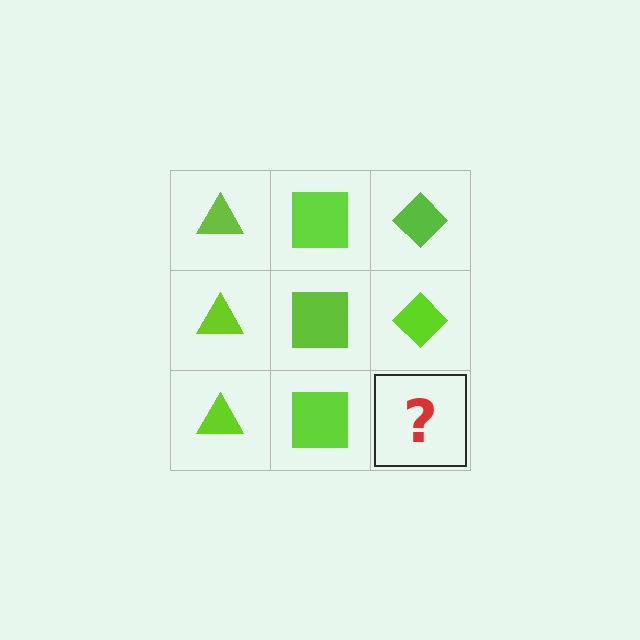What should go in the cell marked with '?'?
The missing cell should contain a lime diamond.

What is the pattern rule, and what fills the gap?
The rule is that each column has a consistent shape. The gap should be filled with a lime diamond.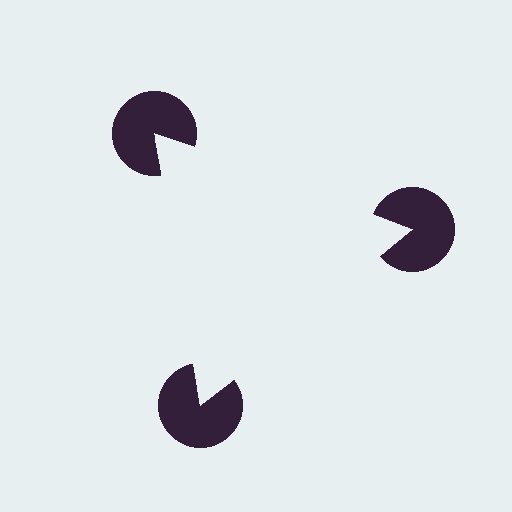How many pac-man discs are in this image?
There are 3 — one at each vertex of the illusory triangle.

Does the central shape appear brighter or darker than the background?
It typically appears slightly brighter than the background, even though no actual brightness change is drawn.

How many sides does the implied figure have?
3 sides.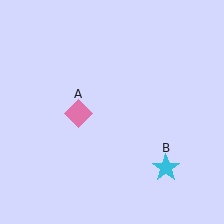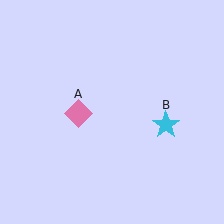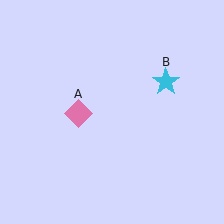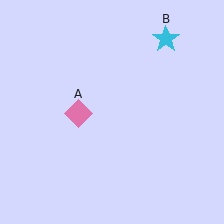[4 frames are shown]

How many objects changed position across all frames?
1 object changed position: cyan star (object B).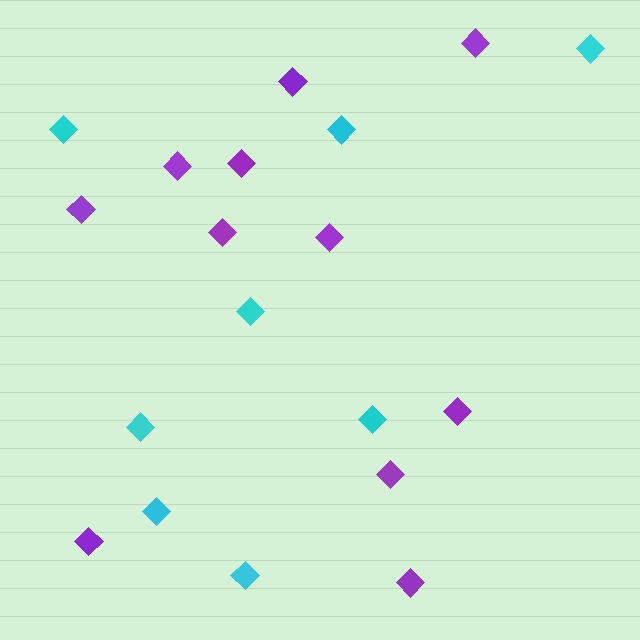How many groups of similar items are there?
There are 2 groups: one group of cyan diamonds (8) and one group of purple diamonds (11).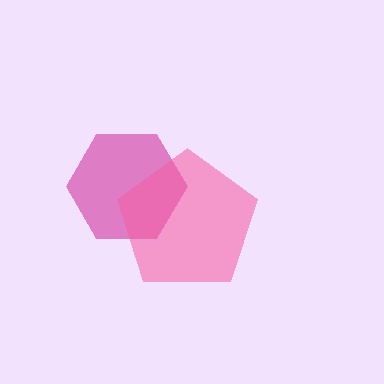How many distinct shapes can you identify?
There are 2 distinct shapes: a magenta hexagon, a pink pentagon.